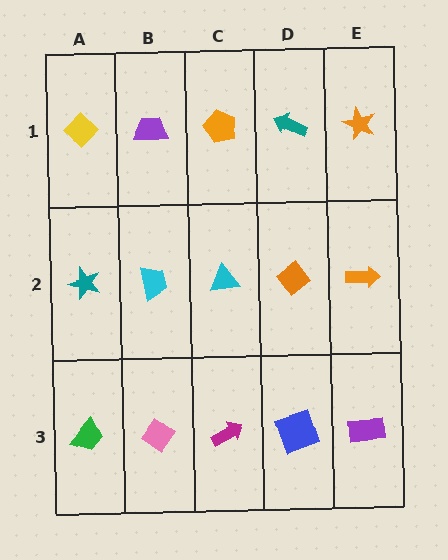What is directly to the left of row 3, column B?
A green trapezoid.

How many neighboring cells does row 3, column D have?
3.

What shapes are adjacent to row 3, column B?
A cyan trapezoid (row 2, column B), a green trapezoid (row 3, column A), a magenta arrow (row 3, column C).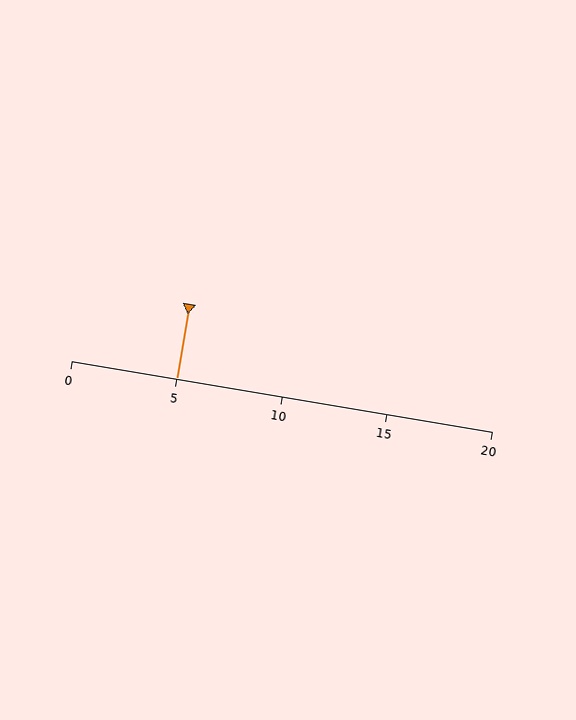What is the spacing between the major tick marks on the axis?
The major ticks are spaced 5 apart.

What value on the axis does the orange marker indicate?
The marker indicates approximately 5.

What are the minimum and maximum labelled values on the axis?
The axis runs from 0 to 20.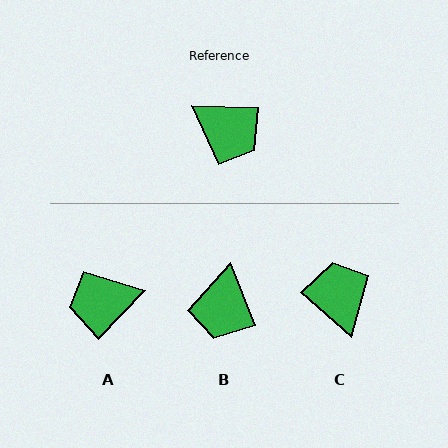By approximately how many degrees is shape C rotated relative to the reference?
Approximately 139 degrees counter-clockwise.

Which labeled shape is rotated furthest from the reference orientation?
C, about 139 degrees away.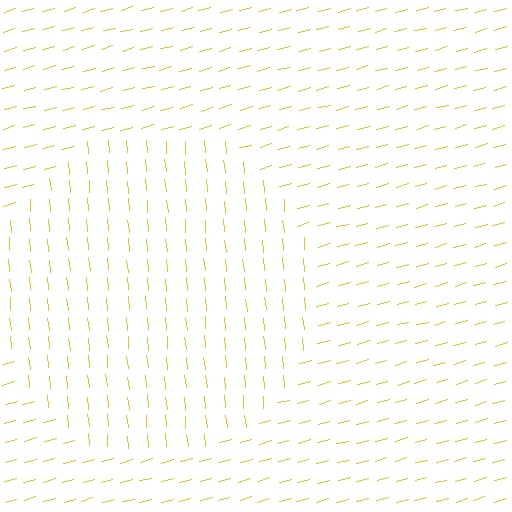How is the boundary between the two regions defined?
The boundary is defined purely by a change in line orientation (approximately 80 degrees difference). All lines are the same color and thickness.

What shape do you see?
I see a circle.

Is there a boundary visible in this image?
Yes, there is a texture boundary formed by a change in line orientation.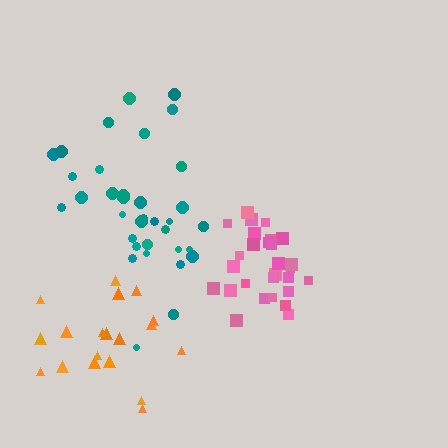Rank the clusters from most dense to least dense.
pink, teal, orange.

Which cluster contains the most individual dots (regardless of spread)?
Teal (35).